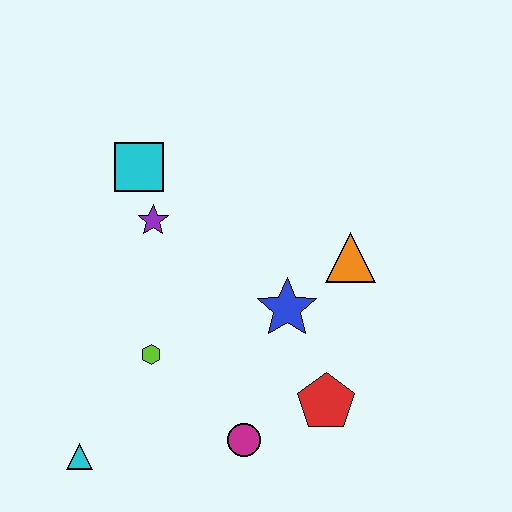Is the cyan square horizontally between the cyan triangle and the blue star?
Yes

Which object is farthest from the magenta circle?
The cyan square is farthest from the magenta circle.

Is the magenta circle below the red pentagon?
Yes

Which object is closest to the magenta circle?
The red pentagon is closest to the magenta circle.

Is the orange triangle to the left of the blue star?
No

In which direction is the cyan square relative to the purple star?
The cyan square is above the purple star.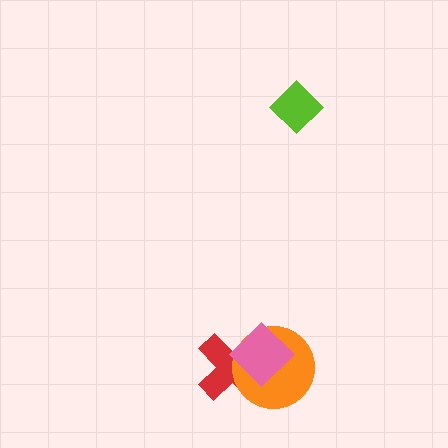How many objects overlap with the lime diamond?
0 objects overlap with the lime diamond.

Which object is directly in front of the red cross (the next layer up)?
The orange circle is directly in front of the red cross.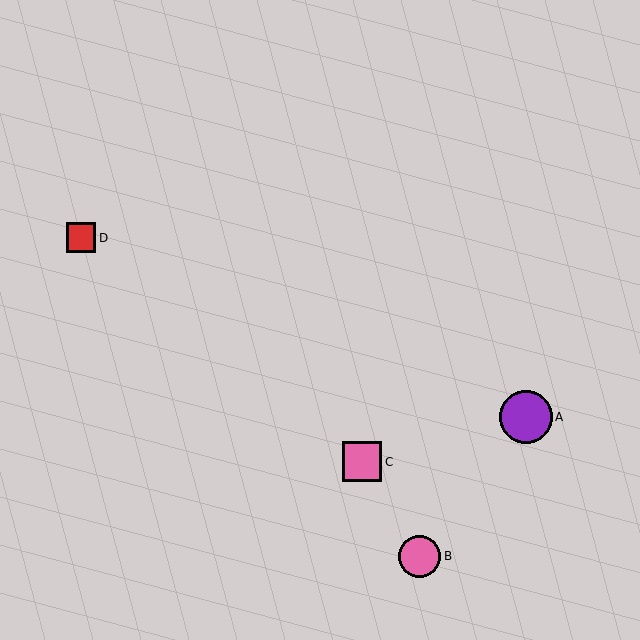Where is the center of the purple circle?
The center of the purple circle is at (526, 417).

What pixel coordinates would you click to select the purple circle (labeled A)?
Click at (526, 417) to select the purple circle A.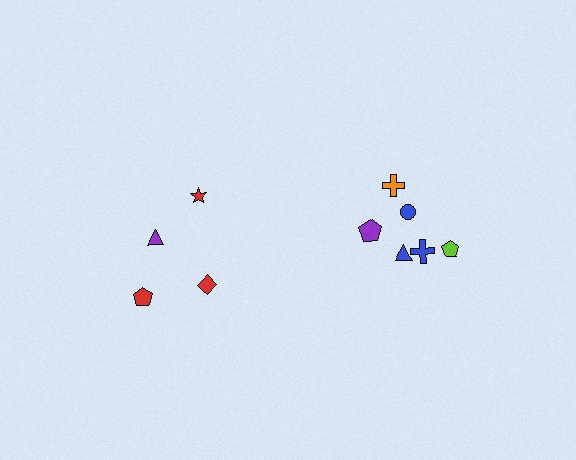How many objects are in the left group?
There are 4 objects.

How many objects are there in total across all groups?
There are 10 objects.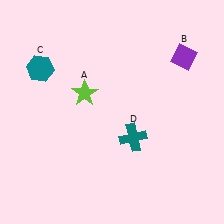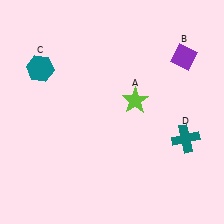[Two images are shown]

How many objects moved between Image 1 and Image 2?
2 objects moved between the two images.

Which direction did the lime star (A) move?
The lime star (A) moved right.